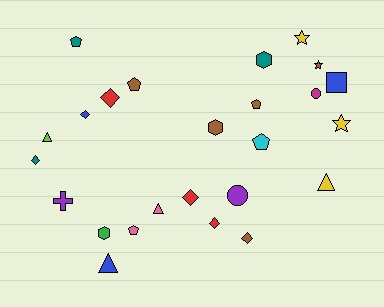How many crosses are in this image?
There is 1 cross.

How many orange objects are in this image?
There are no orange objects.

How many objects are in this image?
There are 25 objects.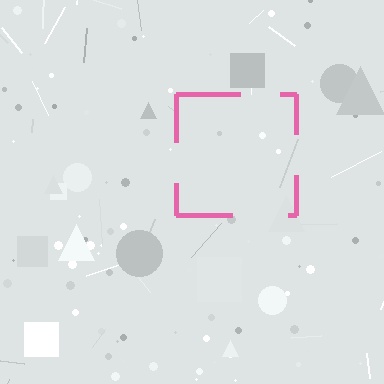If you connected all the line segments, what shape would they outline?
They would outline a square.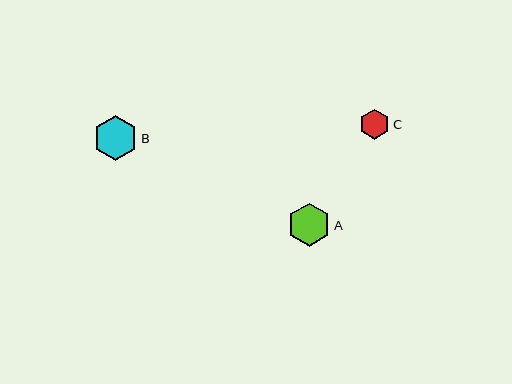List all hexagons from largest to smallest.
From largest to smallest: B, A, C.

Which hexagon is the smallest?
Hexagon C is the smallest with a size of approximately 30 pixels.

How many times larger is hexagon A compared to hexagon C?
Hexagon A is approximately 1.4 times the size of hexagon C.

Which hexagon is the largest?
Hexagon B is the largest with a size of approximately 44 pixels.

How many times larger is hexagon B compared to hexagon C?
Hexagon B is approximately 1.5 times the size of hexagon C.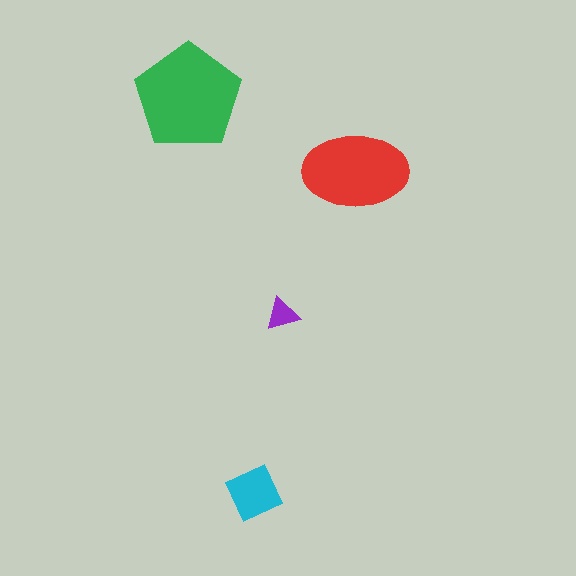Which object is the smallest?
The purple triangle.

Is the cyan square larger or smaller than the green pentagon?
Smaller.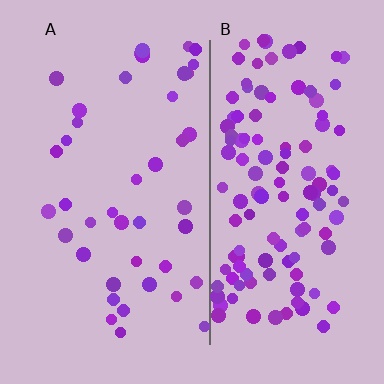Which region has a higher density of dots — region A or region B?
B (the right).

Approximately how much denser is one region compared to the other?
Approximately 3.0× — region B over region A.